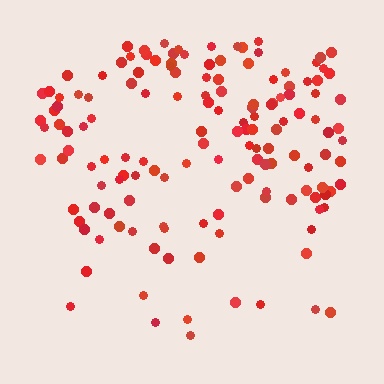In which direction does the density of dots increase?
From bottom to top, with the top side densest.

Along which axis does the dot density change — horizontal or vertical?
Vertical.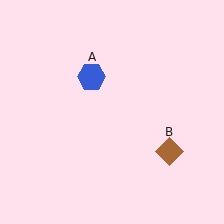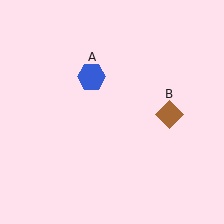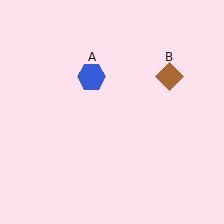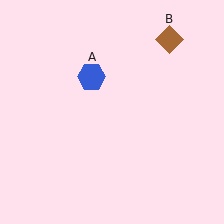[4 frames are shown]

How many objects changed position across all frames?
1 object changed position: brown diamond (object B).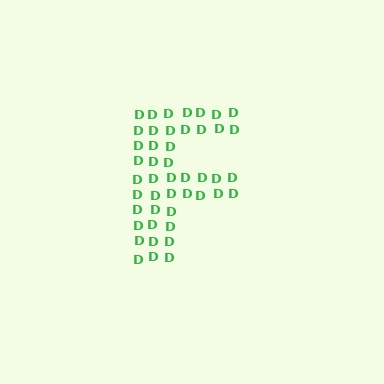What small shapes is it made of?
It is made of small letter D's.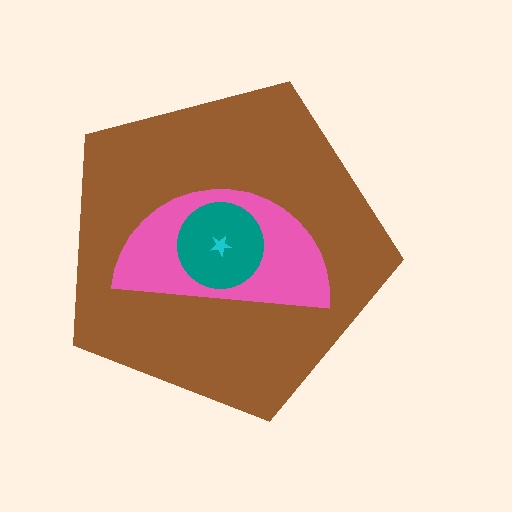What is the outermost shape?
The brown pentagon.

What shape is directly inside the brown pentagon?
The pink semicircle.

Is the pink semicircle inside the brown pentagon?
Yes.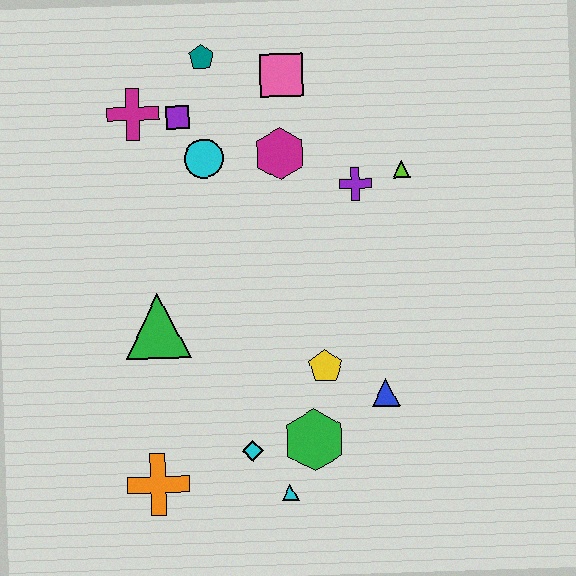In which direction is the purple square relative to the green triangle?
The purple square is above the green triangle.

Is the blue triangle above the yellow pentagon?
No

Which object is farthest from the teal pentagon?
The cyan triangle is farthest from the teal pentagon.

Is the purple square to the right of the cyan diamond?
No